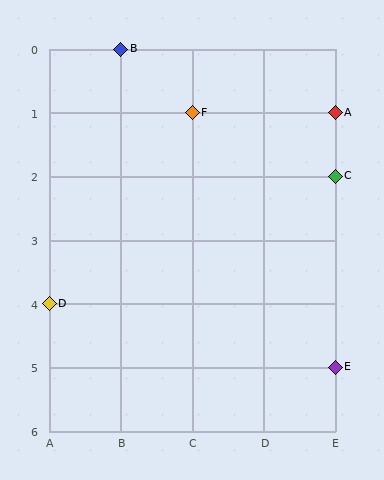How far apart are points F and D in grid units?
Points F and D are 2 columns and 3 rows apart (about 3.6 grid units diagonally).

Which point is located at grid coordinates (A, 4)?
Point D is at (A, 4).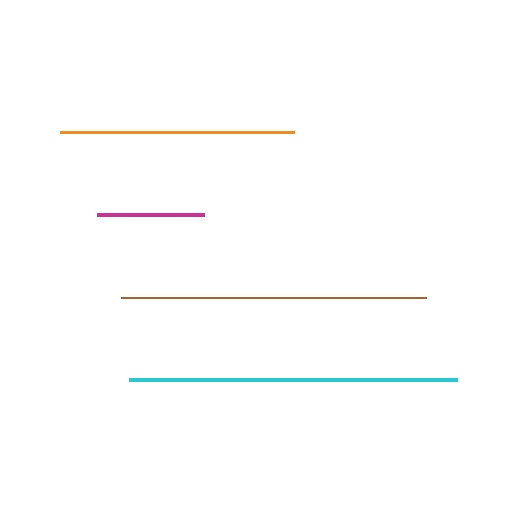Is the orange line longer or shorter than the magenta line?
The orange line is longer than the magenta line.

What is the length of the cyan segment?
The cyan segment is approximately 328 pixels long.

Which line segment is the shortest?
The magenta line is the shortest at approximately 107 pixels.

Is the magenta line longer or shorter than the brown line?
The brown line is longer than the magenta line.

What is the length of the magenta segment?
The magenta segment is approximately 107 pixels long.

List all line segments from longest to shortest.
From longest to shortest: cyan, brown, orange, magenta.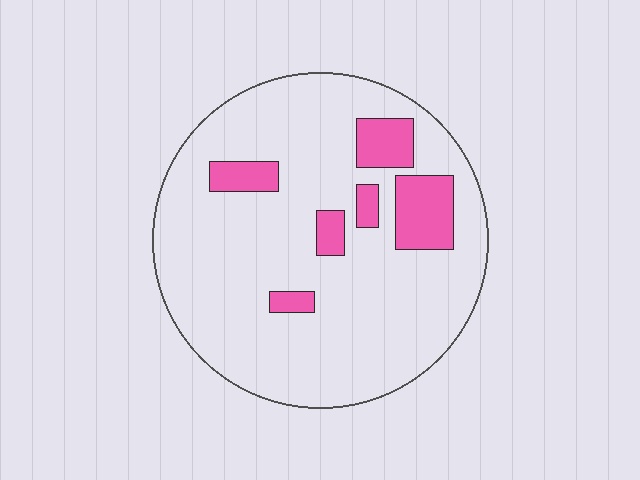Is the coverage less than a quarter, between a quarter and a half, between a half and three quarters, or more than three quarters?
Less than a quarter.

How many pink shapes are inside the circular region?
6.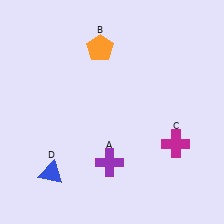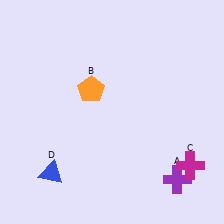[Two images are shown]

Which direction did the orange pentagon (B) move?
The orange pentagon (B) moved down.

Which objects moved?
The objects that moved are: the purple cross (A), the orange pentagon (B), the magenta cross (C).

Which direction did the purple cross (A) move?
The purple cross (A) moved right.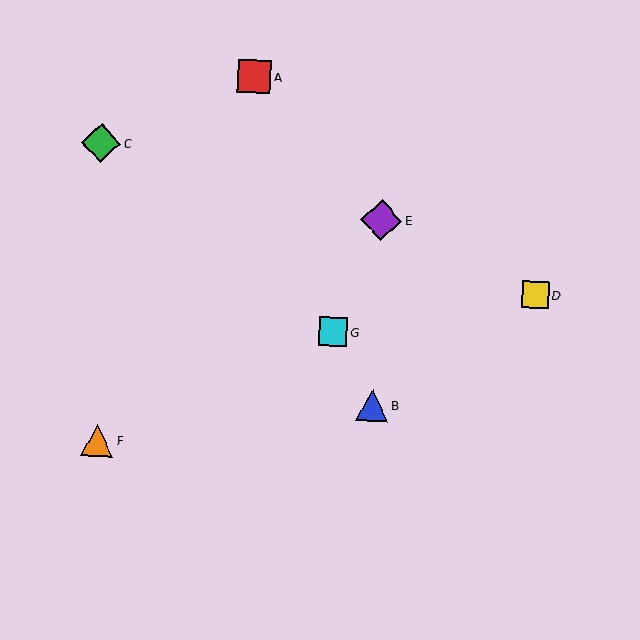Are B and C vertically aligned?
No, B is at x≈372 and C is at x≈101.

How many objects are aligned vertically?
2 objects (B, E) are aligned vertically.